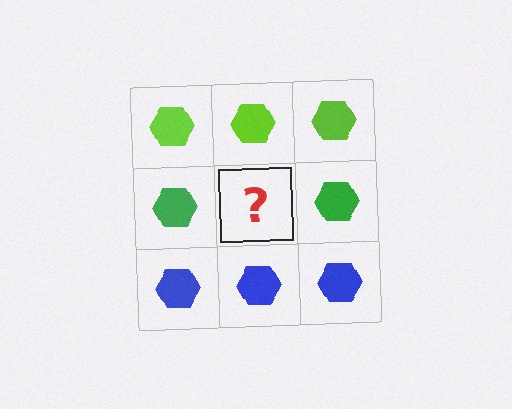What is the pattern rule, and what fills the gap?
The rule is that each row has a consistent color. The gap should be filled with a green hexagon.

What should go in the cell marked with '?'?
The missing cell should contain a green hexagon.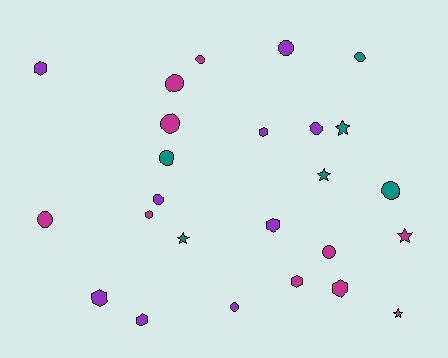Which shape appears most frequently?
Circle, with 12 objects.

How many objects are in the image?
There are 25 objects.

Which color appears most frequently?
Magenta, with 10 objects.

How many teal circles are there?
There are 3 teal circles.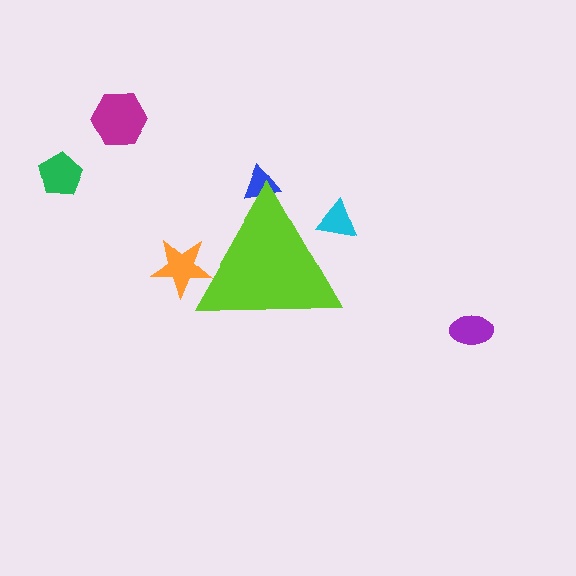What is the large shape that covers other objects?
A lime triangle.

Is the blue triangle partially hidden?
Yes, the blue triangle is partially hidden behind the lime triangle.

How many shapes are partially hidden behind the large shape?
3 shapes are partially hidden.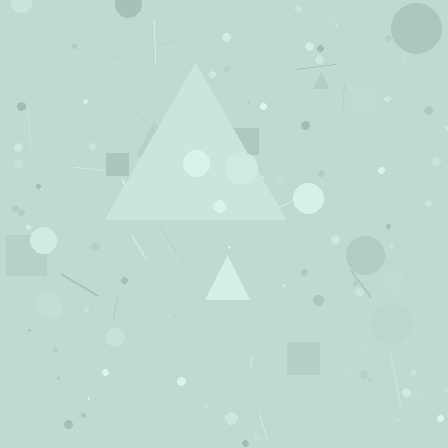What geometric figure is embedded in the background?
A triangle is embedded in the background.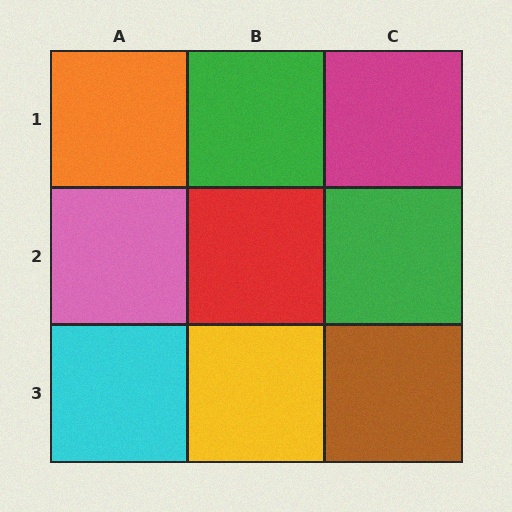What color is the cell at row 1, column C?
Magenta.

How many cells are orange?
1 cell is orange.